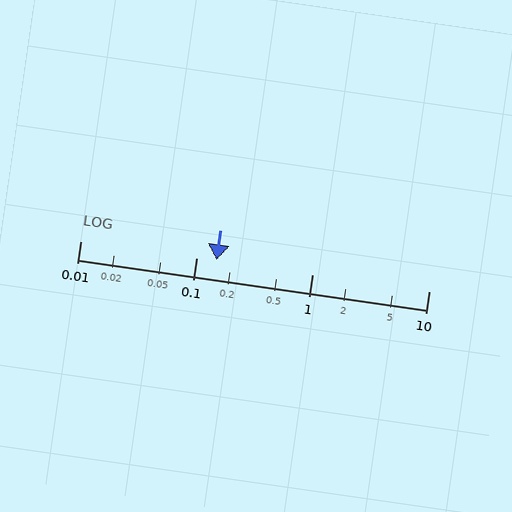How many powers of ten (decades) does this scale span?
The scale spans 3 decades, from 0.01 to 10.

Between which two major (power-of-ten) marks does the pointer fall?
The pointer is between 0.1 and 1.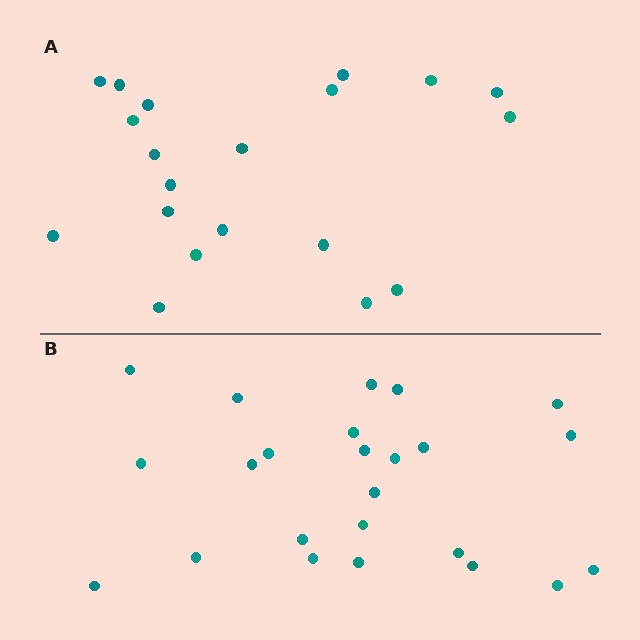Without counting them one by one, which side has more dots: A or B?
Region B (the bottom region) has more dots.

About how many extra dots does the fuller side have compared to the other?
Region B has about 4 more dots than region A.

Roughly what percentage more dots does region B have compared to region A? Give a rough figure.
About 20% more.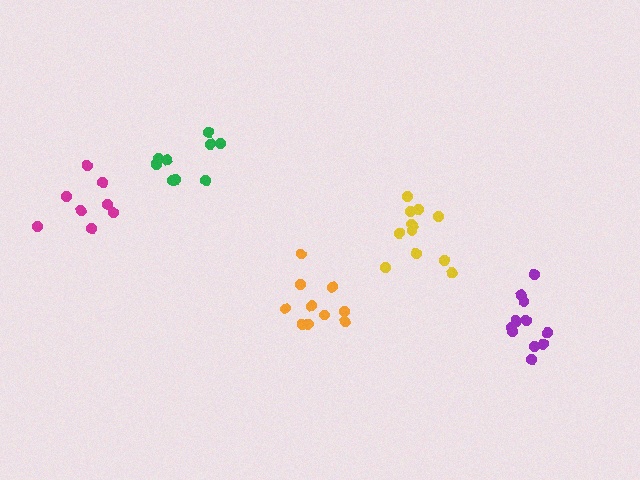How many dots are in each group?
Group 1: 12 dots, Group 2: 10 dots, Group 3: 8 dots, Group 4: 9 dots, Group 5: 12 dots (51 total).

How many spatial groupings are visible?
There are 5 spatial groupings.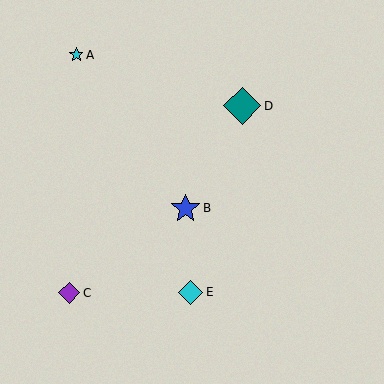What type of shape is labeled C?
Shape C is a purple diamond.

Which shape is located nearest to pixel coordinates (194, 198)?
The blue star (labeled B) at (185, 208) is nearest to that location.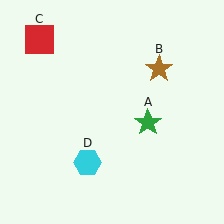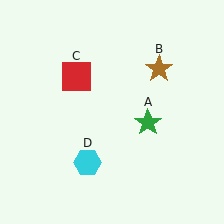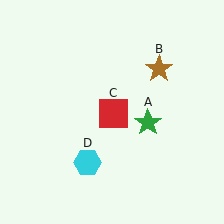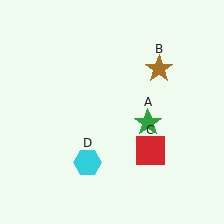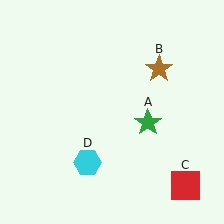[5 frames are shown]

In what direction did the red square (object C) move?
The red square (object C) moved down and to the right.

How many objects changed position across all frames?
1 object changed position: red square (object C).